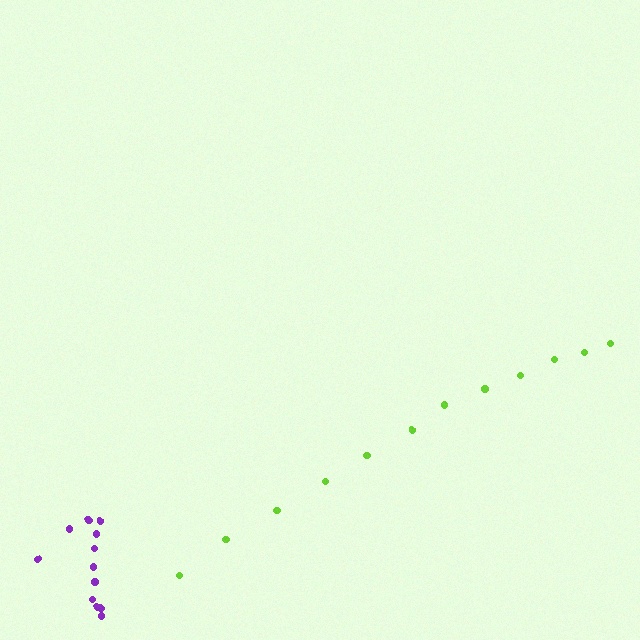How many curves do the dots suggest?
There are 2 distinct paths.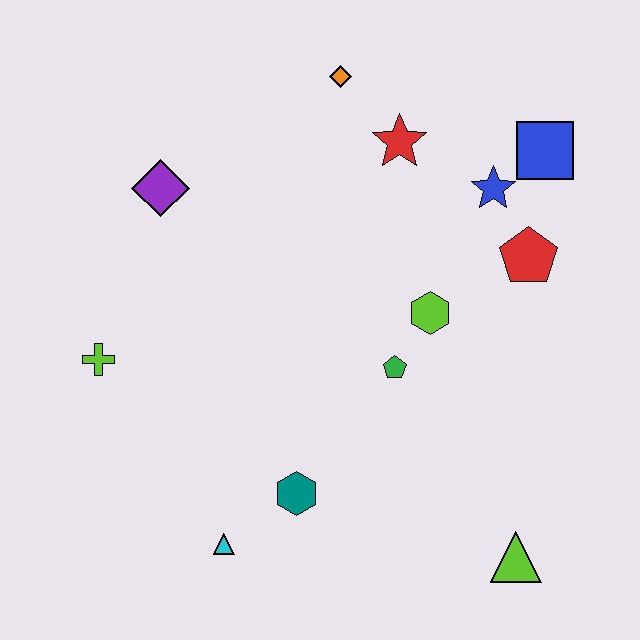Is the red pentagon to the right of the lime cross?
Yes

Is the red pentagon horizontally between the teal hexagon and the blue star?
No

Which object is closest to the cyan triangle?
The teal hexagon is closest to the cyan triangle.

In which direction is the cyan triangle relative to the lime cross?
The cyan triangle is below the lime cross.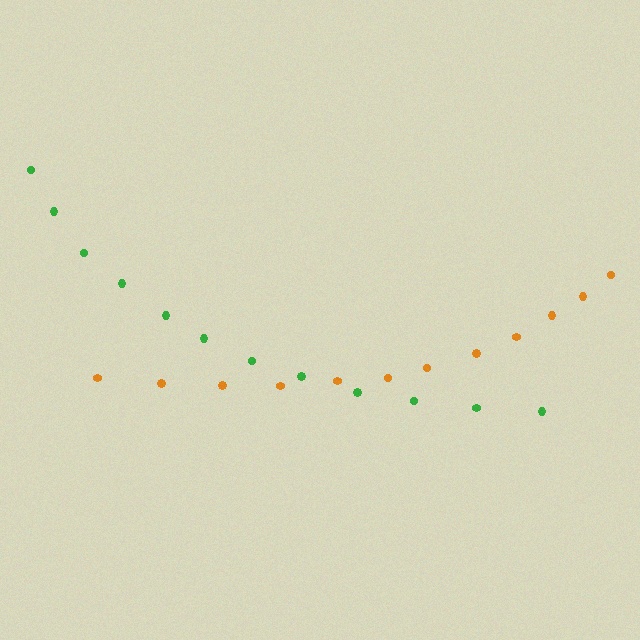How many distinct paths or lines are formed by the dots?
There are 2 distinct paths.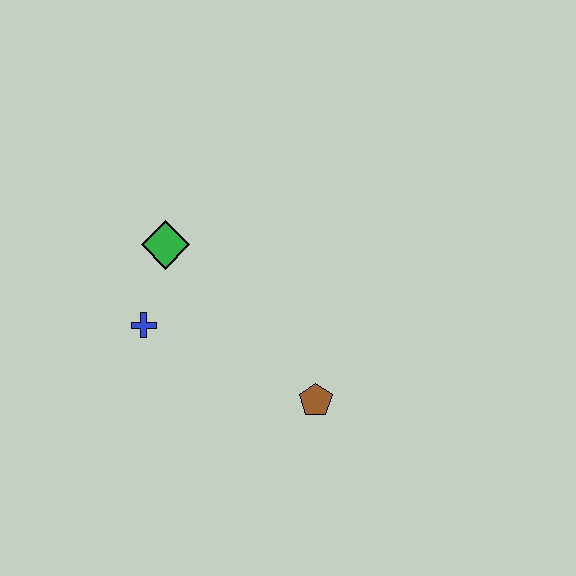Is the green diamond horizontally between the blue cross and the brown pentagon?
Yes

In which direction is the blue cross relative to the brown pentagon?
The blue cross is to the left of the brown pentagon.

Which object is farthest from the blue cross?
The brown pentagon is farthest from the blue cross.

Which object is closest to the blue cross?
The green diamond is closest to the blue cross.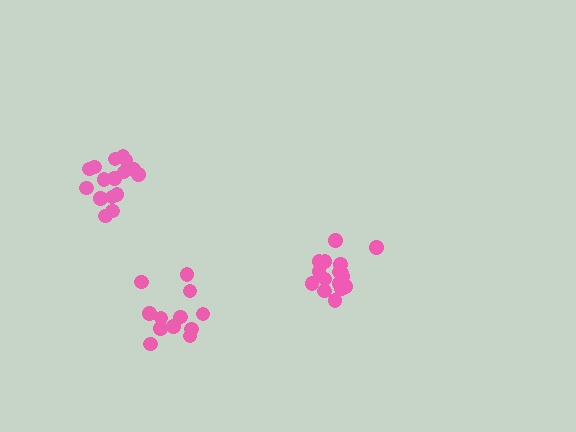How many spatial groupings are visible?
There are 3 spatial groupings.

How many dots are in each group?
Group 1: 17 dots, Group 2: 12 dots, Group 3: 16 dots (45 total).